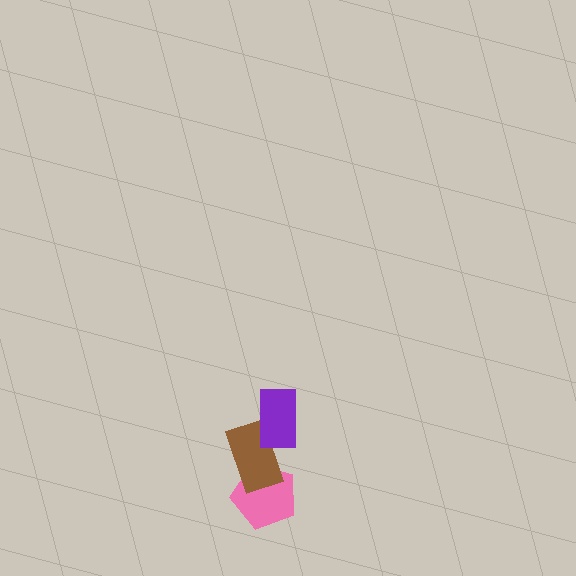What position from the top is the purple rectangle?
The purple rectangle is 1st from the top.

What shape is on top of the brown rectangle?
The purple rectangle is on top of the brown rectangle.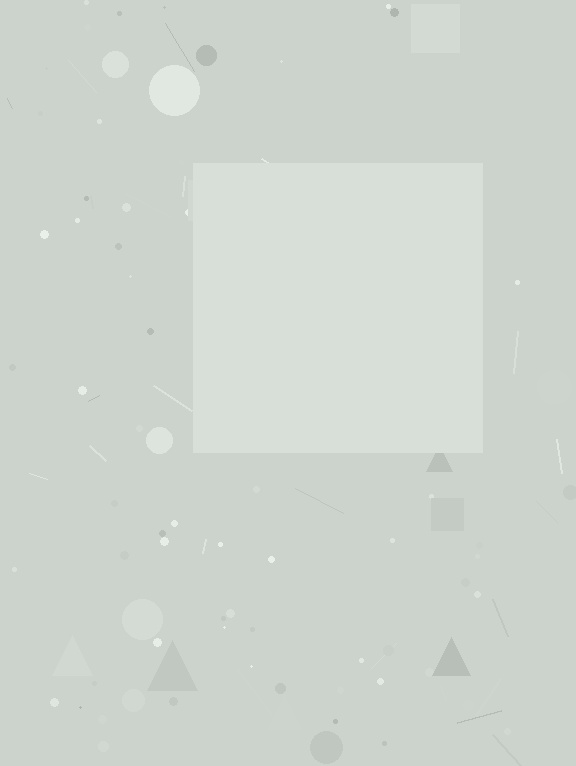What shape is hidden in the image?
A square is hidden in the image.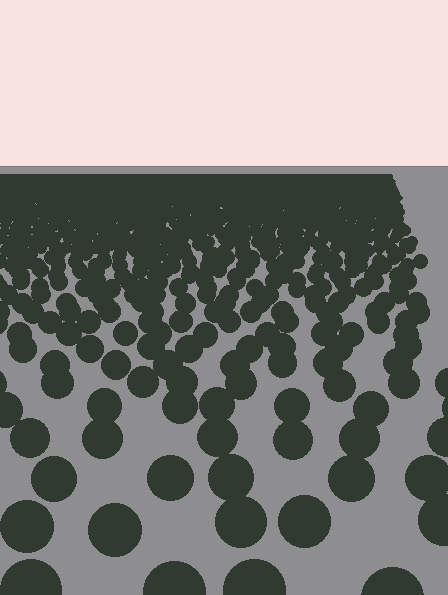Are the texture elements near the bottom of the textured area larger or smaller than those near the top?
Larger. Near the bottom, elements are closer to the viewer and appear at a bigger on-screen size.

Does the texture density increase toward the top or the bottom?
Density increases toward the top.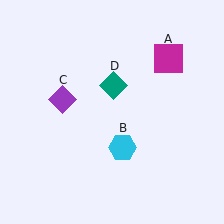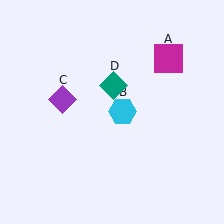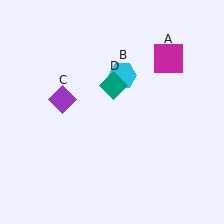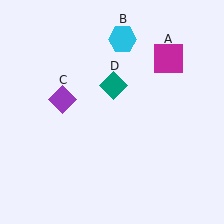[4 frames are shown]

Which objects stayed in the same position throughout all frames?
Magenta square (object A) and purple diamond (object C) and teal diamond (object D) remained stationary.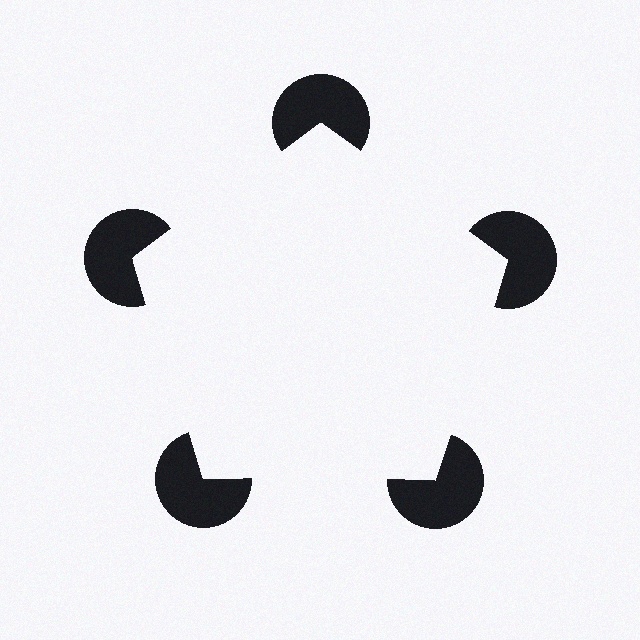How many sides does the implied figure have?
5 sides.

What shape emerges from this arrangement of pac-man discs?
An illusory pentagon — its edges are inferred from the aligned wedge cuts in the pac-man discs, not physically drawn.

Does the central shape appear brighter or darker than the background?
It typically appears slightly brighter than the background, even though no actual brightness change is drawn.